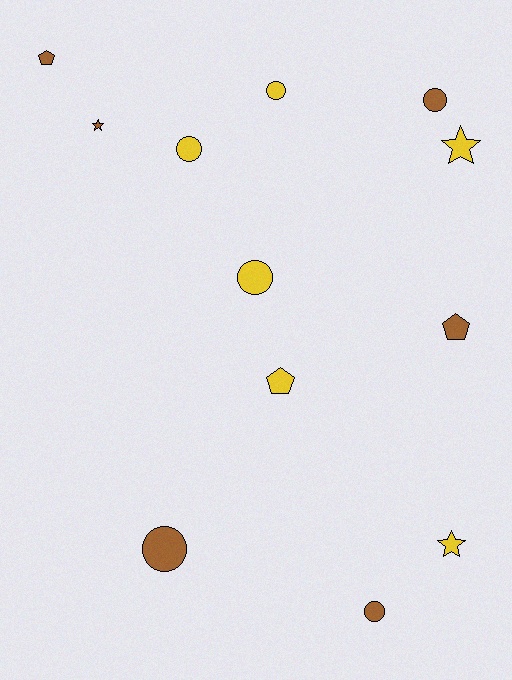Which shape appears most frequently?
Circle, with 6 objects.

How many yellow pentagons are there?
There is 1 yellow pentagon.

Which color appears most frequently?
Brown, with 6 objects.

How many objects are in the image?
There are 12 objects.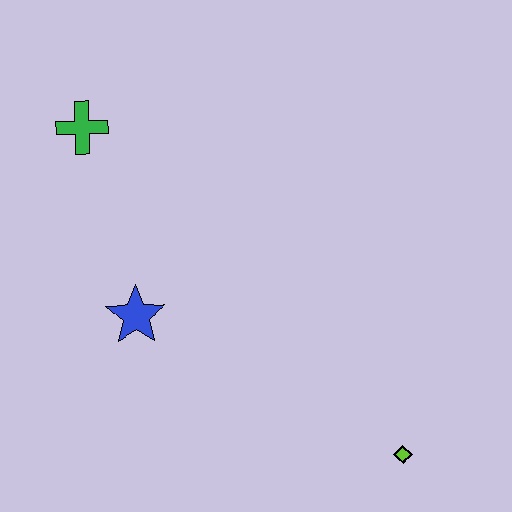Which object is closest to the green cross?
The blue star is closest to the green cross.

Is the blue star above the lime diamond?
Yes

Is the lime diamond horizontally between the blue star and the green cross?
No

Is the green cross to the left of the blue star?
Yes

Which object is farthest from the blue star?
The lime diamond is farthest from the blue star.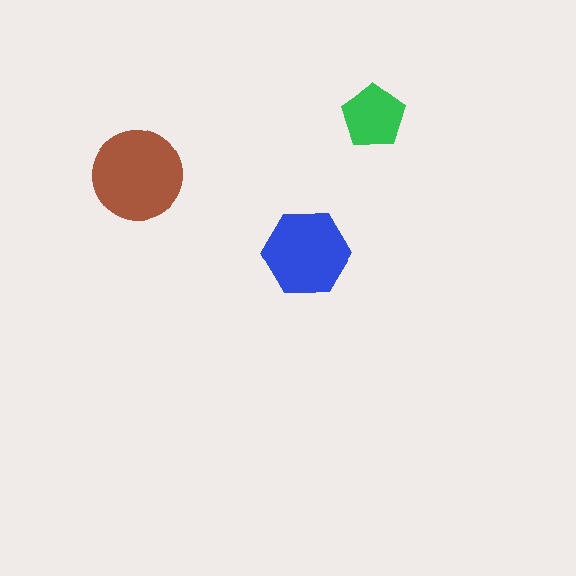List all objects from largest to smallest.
The brown circle, the blue hexagon, the green pentagon.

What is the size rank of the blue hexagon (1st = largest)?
2nd.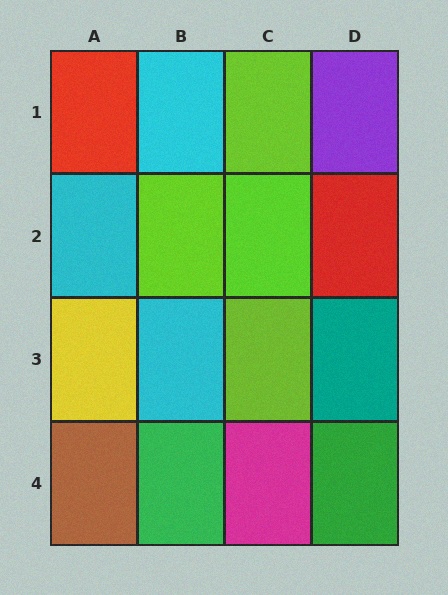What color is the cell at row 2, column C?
Lime.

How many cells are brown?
1 cell is brown.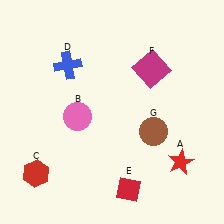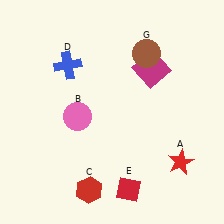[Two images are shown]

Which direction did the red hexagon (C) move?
The red hexagon (C) moved right.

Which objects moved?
The objects that moved are: the red hexagon (C), the brown circle (G).